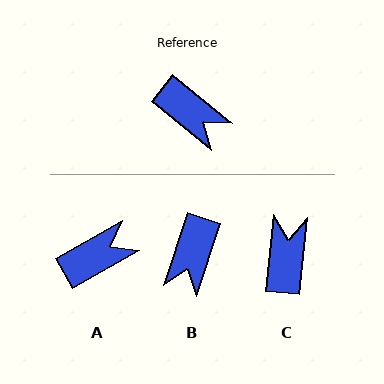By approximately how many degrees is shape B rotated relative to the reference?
Approximately 69 degrees clockwise.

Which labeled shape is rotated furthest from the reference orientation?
C, about 123 degrees away.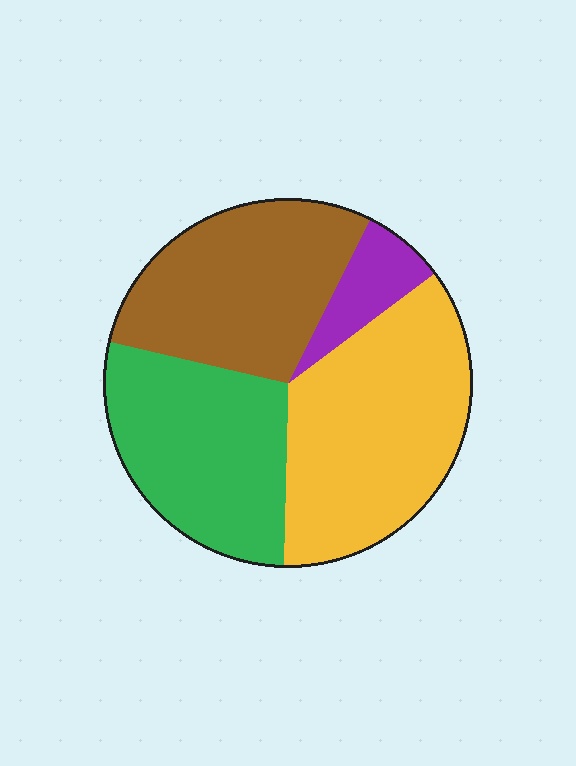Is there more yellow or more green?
Yellow.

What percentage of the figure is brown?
Brown takes up about one quarter (1/4) of the figure.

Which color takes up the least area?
Purple, at roughly 5%.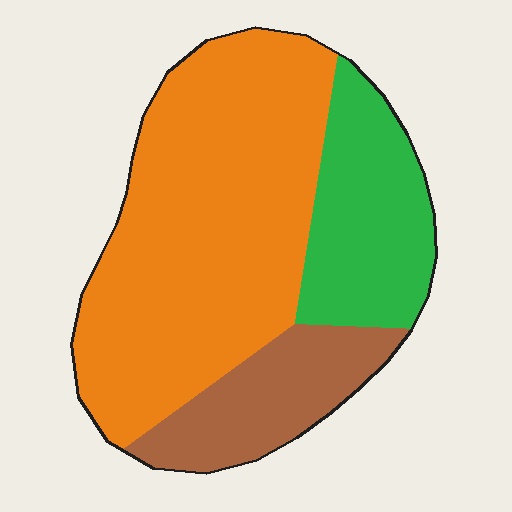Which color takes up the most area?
Orange, at roughly 60%.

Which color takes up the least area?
Brown, at roughly 20%.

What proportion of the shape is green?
Green takes up between a sixth and a third of the shape.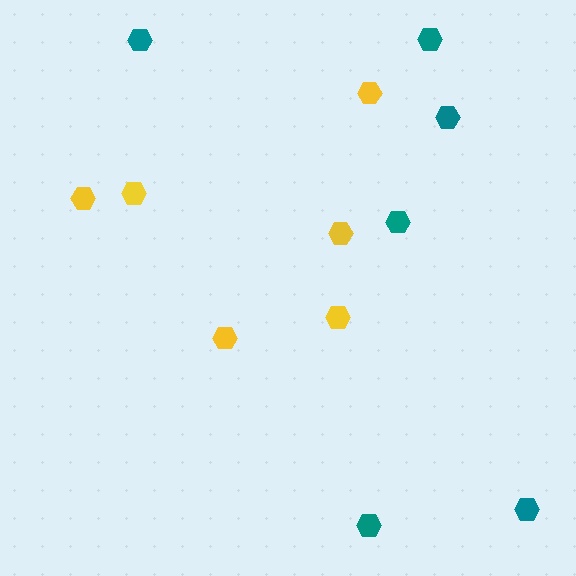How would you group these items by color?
There are 2 groups: one group of teal hexagons (6) and one group of yellow hexagons (6).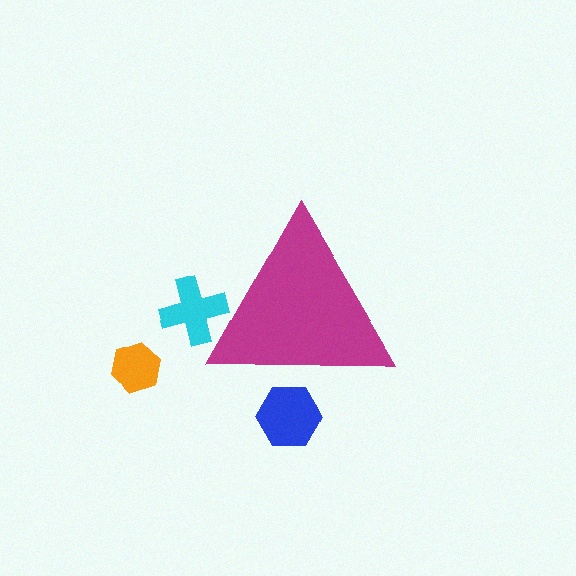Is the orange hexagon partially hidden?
No, the orange hexagon is fully visible.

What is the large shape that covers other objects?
A magenta triangle.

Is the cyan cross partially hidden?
Yes, the cyan cross is partially hidden behind the magenta triangle.